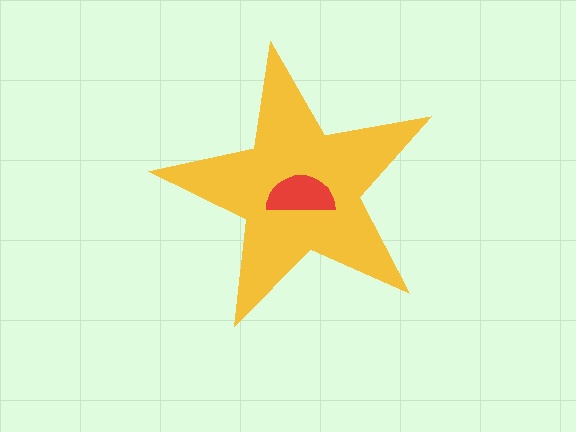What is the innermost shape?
The red semicircle.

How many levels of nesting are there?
2.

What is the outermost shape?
The yellow star.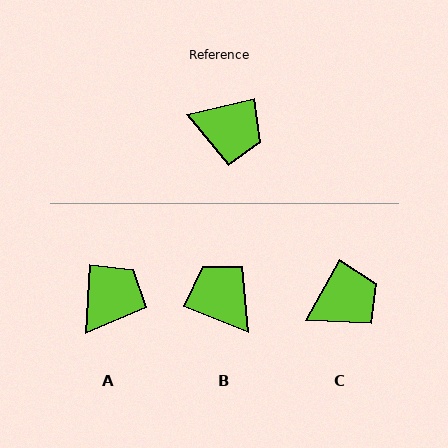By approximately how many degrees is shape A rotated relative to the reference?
Approximately 74 degrees counter-clockwise.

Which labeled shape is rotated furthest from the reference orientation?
B, about 145 degrees away.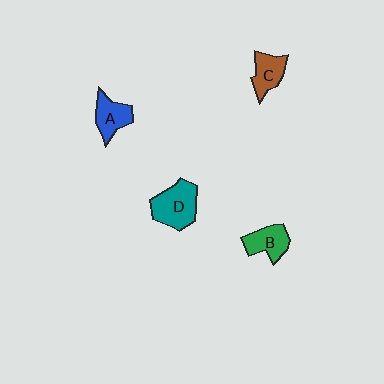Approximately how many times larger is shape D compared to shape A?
Approximately 1.4 times.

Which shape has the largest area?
Shape D (teal).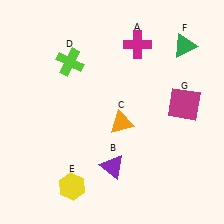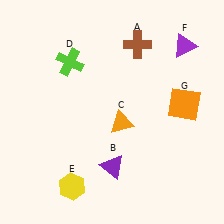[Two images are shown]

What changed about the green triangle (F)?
In Image 1, F is green. In Image 2, it changed to purple.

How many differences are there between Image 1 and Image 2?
There are 3 differences between the two images.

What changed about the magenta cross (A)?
In Image 1, A is magenta. In Image 2, it changed to brown.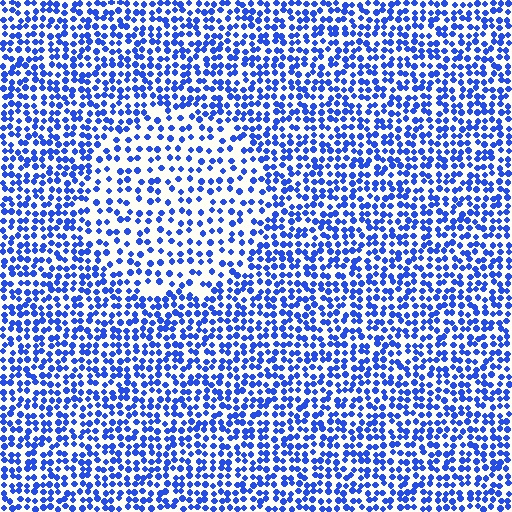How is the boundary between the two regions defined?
The boundary is defined by a change in element density (approximately 1.8x ratio). All elements are the same color, size, and shape.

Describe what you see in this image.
The image contains small blue elements arranged at two different densities. A circle-shaped region is visible where the elements are less densely packed than the surrounding area.